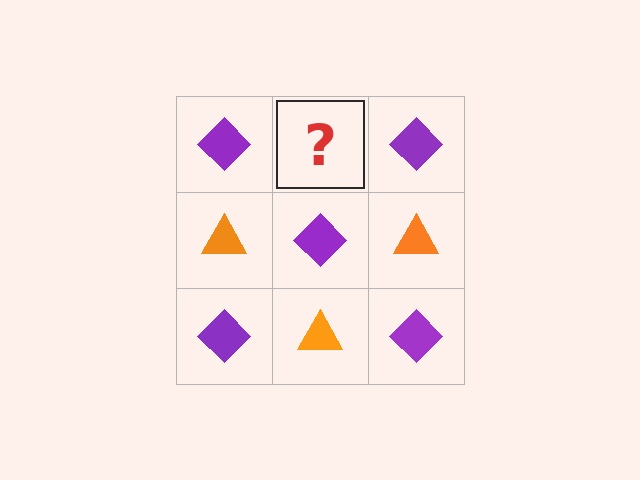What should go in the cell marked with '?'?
The missing cell should contain an orange triangle.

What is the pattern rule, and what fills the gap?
The rule is that it alternates purple diamond and orange triangle in a checkerboard pattern. The gap should be filled with an orange triangle.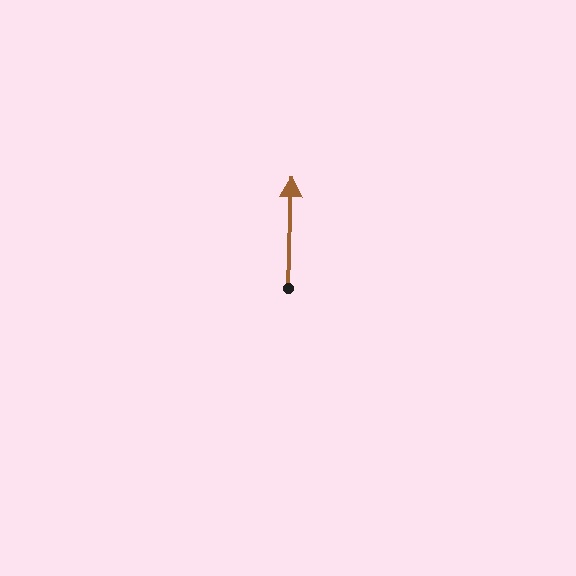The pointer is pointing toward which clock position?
Roughly 12 o'clock.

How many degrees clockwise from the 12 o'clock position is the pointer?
Approximately 2 degrees.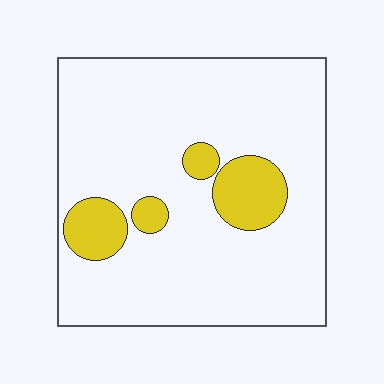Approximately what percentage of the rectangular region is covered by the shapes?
Approximately 15%.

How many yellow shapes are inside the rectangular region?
4.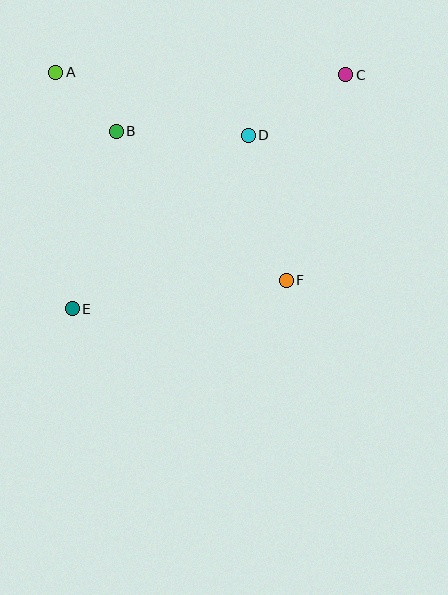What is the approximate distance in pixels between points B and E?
The distance between B and E is approximately 183 pixels.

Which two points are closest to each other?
Points A and B are closest to each other.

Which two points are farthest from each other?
Points C and E are farthest from each other.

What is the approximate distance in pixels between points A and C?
The distance between A and C is approximately 290 pixels.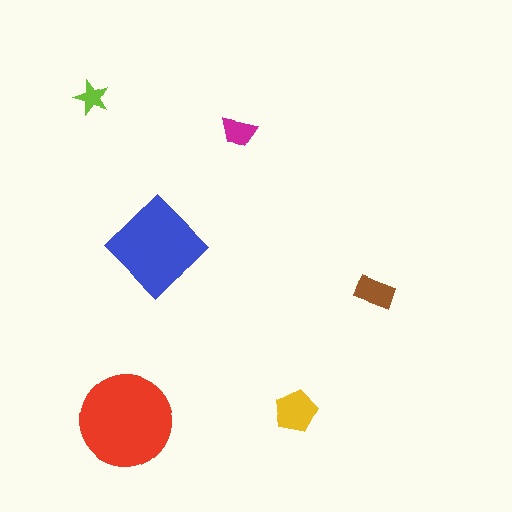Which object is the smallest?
The lime star.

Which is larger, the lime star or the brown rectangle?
The brown rectangle.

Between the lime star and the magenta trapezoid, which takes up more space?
The magenta trapezoid.